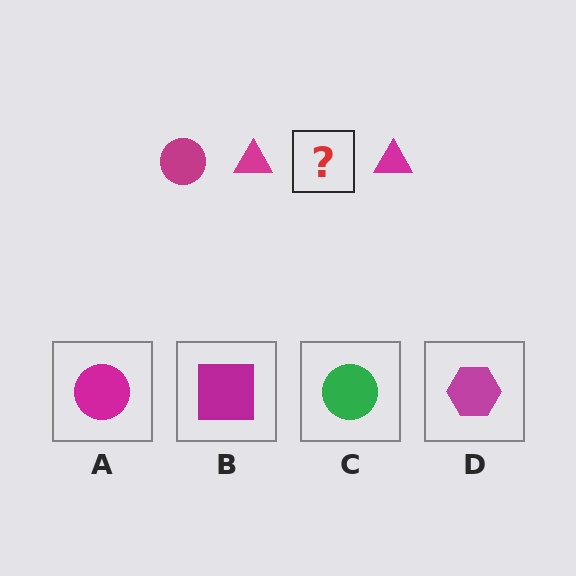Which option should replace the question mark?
Option A.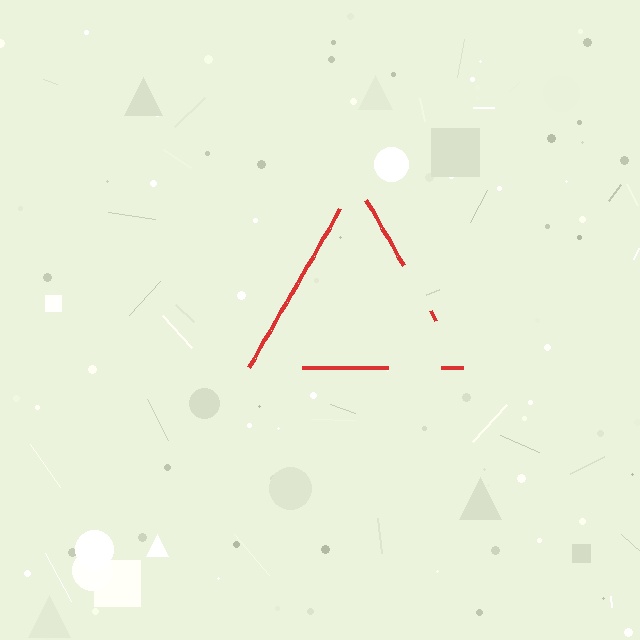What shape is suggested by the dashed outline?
The dashed outline suggests a triangle.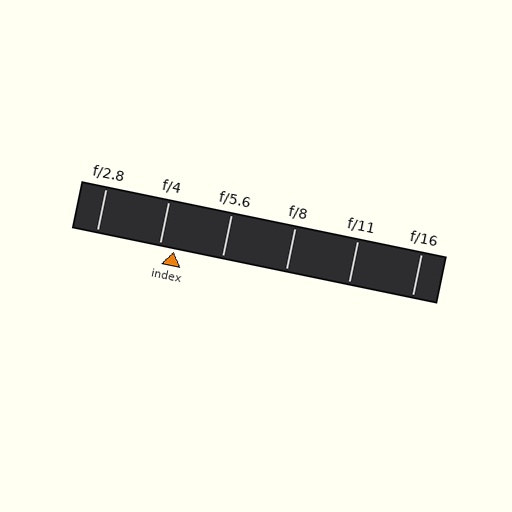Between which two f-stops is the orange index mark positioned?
The index mark is between f/4 and f/5.6.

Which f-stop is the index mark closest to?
The index mark is closest to f/4.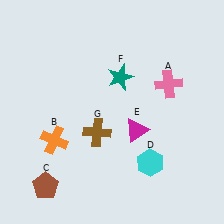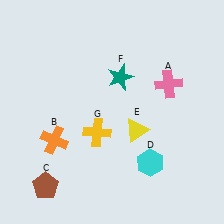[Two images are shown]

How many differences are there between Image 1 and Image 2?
There are 2 differences between the two images.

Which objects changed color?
E changed from magenta to yellow. G changed from brown to yellow.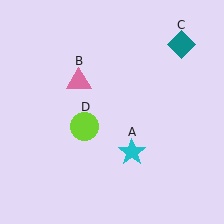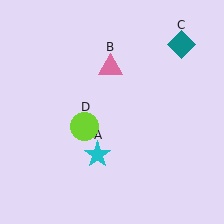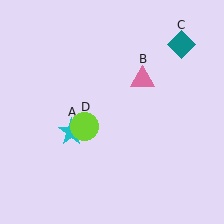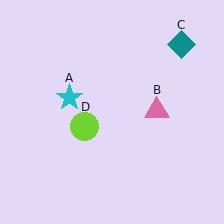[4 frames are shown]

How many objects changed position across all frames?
2 objects changed position: cyan star (object A), pink triangle (object B).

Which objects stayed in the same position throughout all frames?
Teal diamond (object C) and lime circle (object D) remained stationary.